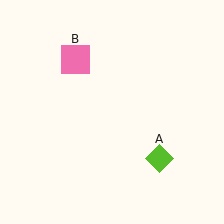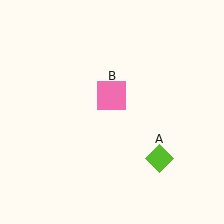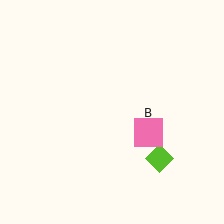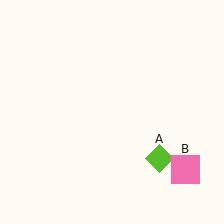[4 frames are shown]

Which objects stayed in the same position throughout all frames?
Lime diamond (object A) remained stationary.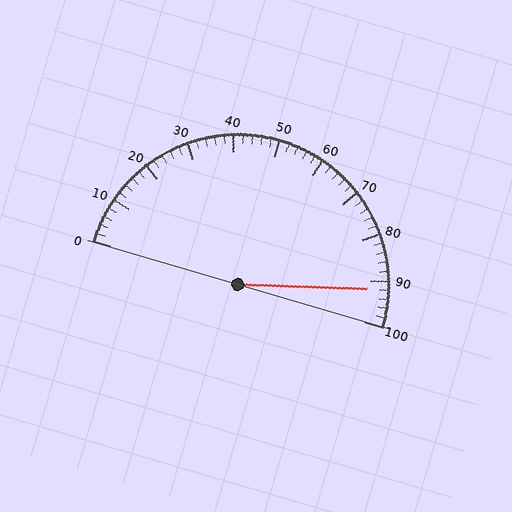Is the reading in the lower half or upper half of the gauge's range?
The reading is in the upper half of the range (0 to 100).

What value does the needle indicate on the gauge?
The needle indicates approximately 92.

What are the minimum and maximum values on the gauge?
The gauge ranges from 0 to 100.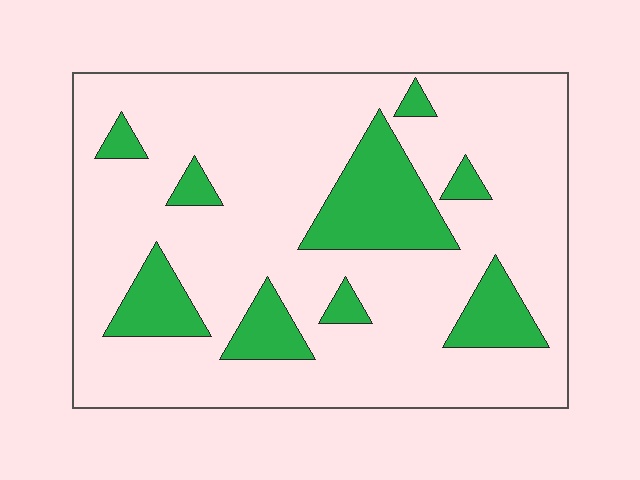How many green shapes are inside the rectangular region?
9.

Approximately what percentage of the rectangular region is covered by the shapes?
Approximately 20%.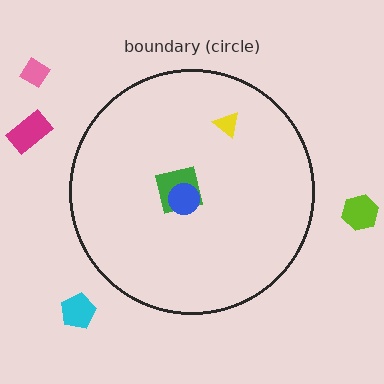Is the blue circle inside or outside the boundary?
Inside.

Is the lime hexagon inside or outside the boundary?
Outside.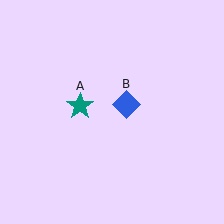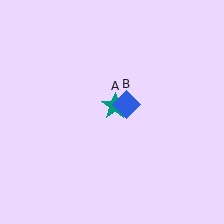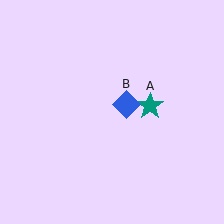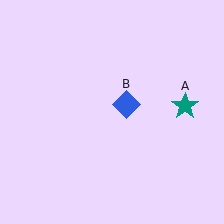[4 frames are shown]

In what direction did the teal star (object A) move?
The teal star (object A) moved right.